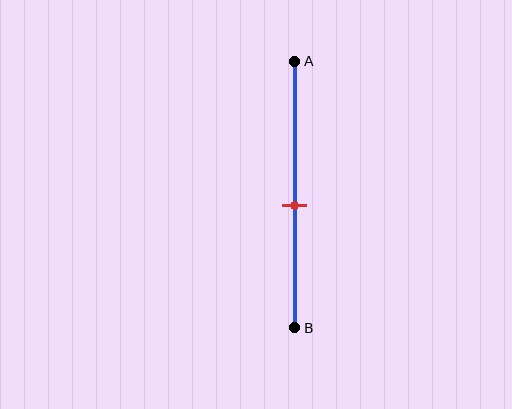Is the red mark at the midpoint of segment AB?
No, the mark is at about 55% from A, not at the 50% midpoint.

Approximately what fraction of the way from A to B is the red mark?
The red mark is approximately 55% of the way from A to B.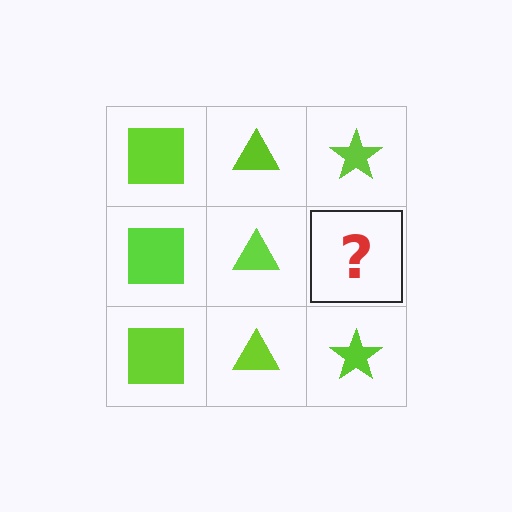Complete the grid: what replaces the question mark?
The question mark should be replaced with a lime star.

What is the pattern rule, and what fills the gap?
The rule is that each column has a consistent shape. The gap should be filled with a lime star.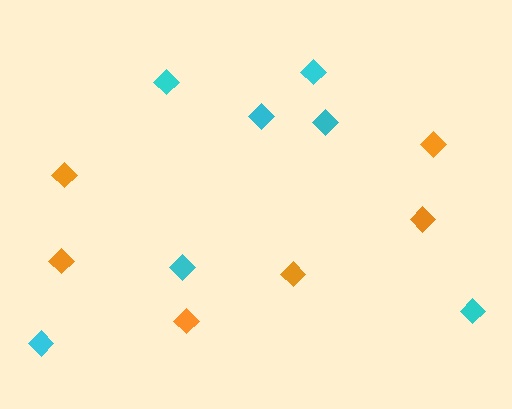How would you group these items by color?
There are 2 groups: one group of cyan diamonds (7) and one group of orange diamonds (6).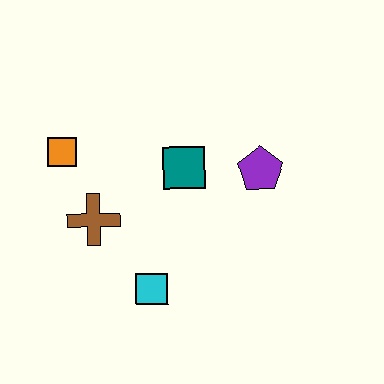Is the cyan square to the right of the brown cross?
Yes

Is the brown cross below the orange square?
Yes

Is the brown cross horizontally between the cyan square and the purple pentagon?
No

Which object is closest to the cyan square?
The brown cross is closest to the cyan square.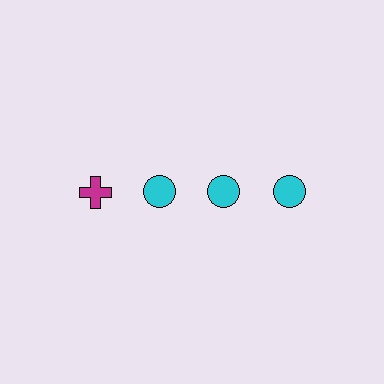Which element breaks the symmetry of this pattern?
The magenta cross in the top row, leftmost column breaks the symmetry. All other shapes are cyan circles.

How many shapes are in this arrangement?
There are 4 shapes arranged in a grid pattern.